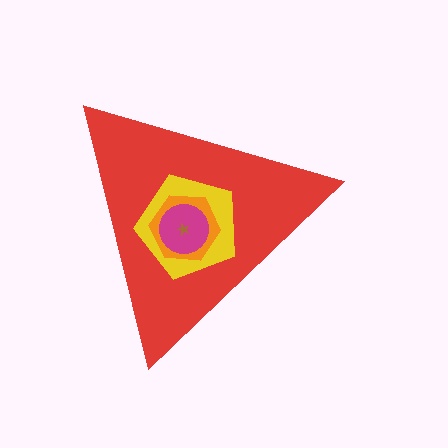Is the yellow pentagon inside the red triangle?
Yes.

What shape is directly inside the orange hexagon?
The magenta circle.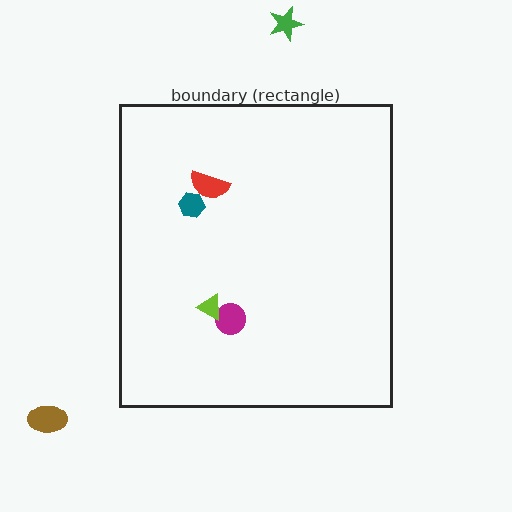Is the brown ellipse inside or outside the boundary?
Outside.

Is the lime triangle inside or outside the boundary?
Inside.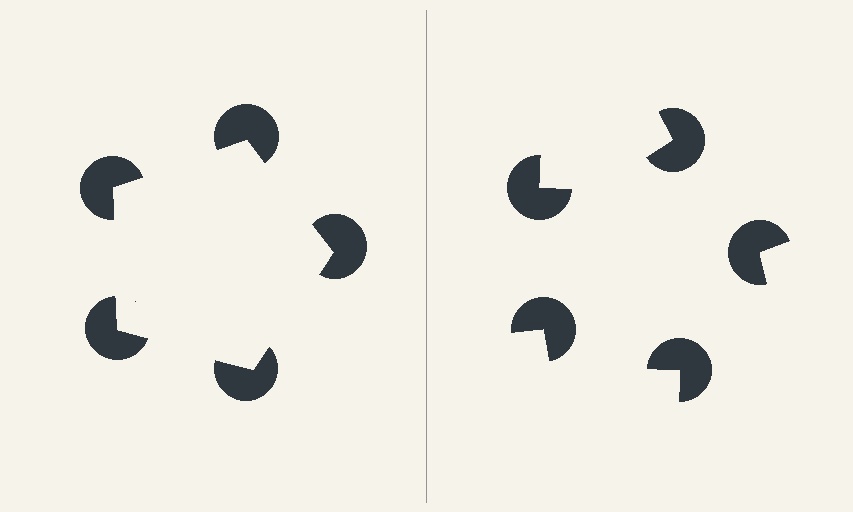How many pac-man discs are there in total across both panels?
10 — 5 on each side.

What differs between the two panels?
The pac-man discs are positioned identically on both sides; only the wedge orientations differ. On the left they align to a pentagon; on the right they are misaligned.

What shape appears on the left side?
An illusory pentagon.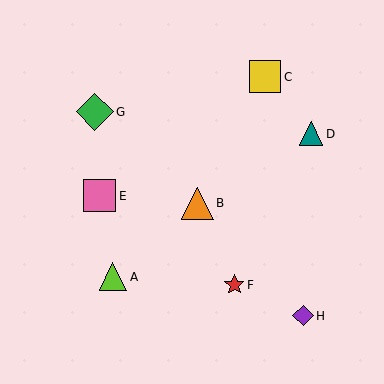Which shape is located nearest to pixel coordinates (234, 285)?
The red star (labeled F) at (234, 285) is nearest to that location.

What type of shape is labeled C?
Shape C is a yellow square.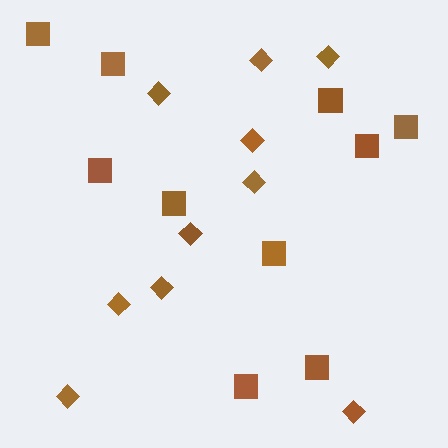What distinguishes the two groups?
There are 2 groups: one group of diamonds (10) and one group of squares (10).